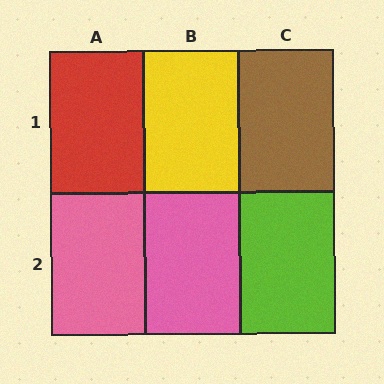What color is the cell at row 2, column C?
Lime.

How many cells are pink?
2 cells are pink.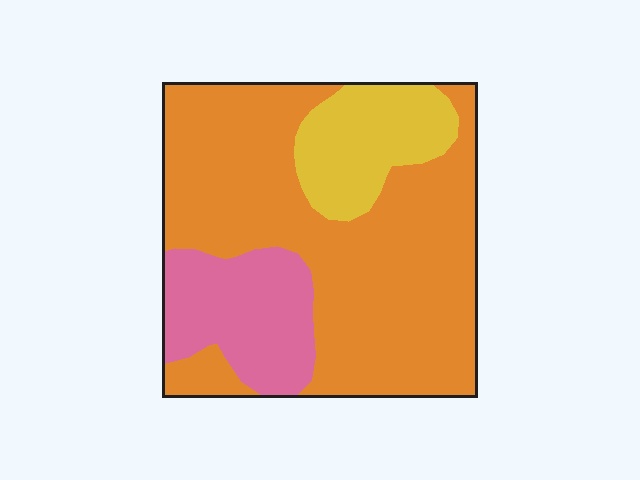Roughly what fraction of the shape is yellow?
Yellow takes up about one sixth (1/6) of the shape.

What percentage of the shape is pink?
Pink covers about 20% of the shape.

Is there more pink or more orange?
Orange.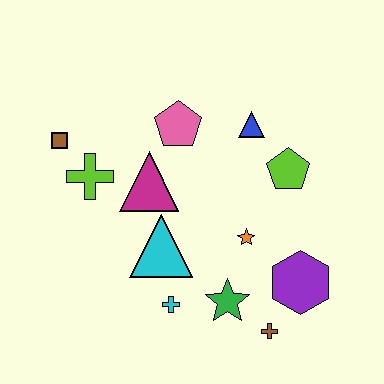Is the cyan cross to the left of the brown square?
No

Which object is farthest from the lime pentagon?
The brown square is farthest from the lime pentagon.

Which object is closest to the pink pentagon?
The magenta triangle is closest to the pink pentagon.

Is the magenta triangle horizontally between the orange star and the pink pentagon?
No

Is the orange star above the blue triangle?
No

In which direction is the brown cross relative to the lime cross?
The brown cross is to the right of the lime cross.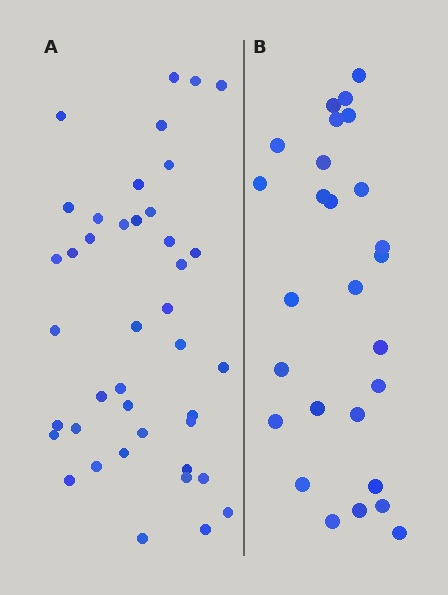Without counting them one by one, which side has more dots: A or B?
Region A (the left region) has more dots.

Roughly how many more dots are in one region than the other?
Region A has approximately 15 more dots than region B.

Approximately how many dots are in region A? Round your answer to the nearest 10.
About 40 dots. (The exact count is 41, which rounds to 40.)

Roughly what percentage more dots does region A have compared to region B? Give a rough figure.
About 50% more.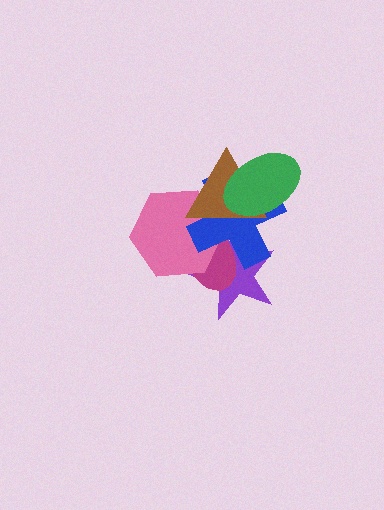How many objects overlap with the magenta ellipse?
4 objects overlap with the magenta ellipse.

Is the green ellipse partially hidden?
No, no other shape covers it.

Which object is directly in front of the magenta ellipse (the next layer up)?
The pink hexagon is directly in front of the magenta ellipse.